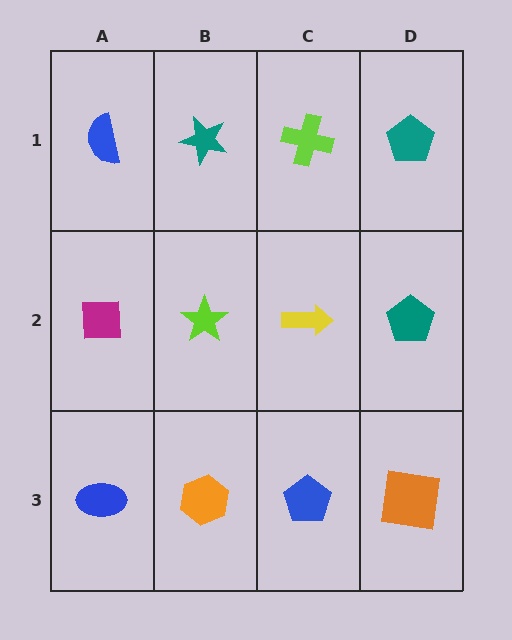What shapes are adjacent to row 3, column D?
A teal pentagon (row 2, column D), a blue pentagon (row 3, column C).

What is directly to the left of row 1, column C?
A teal star.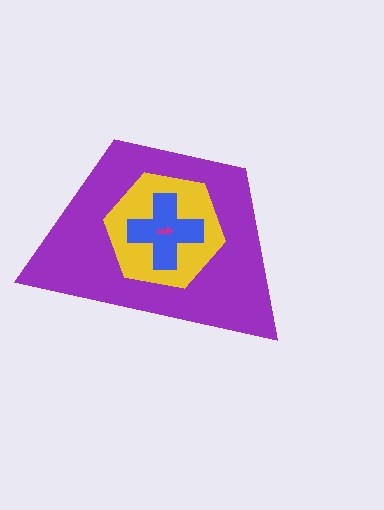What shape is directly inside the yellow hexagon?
The blue cross.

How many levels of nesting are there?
4.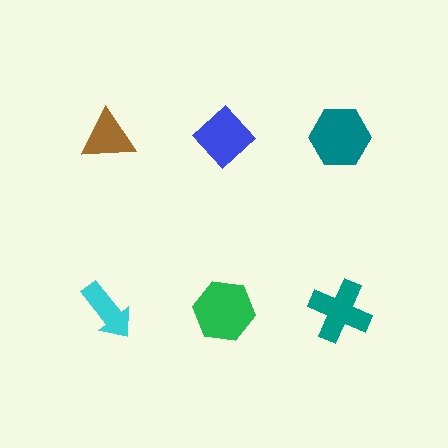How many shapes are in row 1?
3 shapes.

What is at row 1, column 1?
A brown triangle.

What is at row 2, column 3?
A teal cross.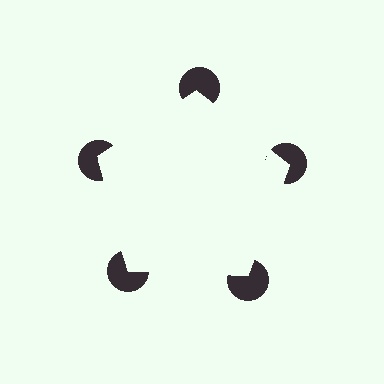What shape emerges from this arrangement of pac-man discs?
An illusory pentagon — its edges are inferred from the aligned wedge cuts in the pac-man discs, not physically drawn.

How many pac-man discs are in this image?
There are 5 — one at each vertex of the illusory pentagon.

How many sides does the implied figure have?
5 sides.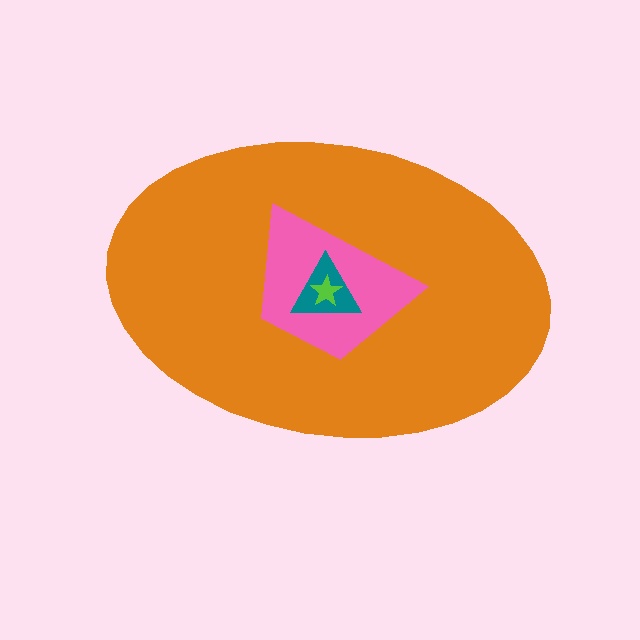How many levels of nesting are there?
4.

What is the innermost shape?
The lime star.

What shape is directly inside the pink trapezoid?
The teal triangle.